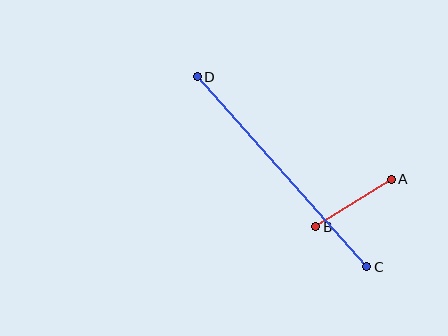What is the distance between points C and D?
The distance is approximately 254 pixels.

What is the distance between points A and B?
The distance is approximately 89 pixels.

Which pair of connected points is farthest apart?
Points C and D are farthest apart.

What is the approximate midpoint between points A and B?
The midpoint is at approximately (353, 203) pixels.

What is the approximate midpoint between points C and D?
The midpoint is at approximately (282, 172) pixels.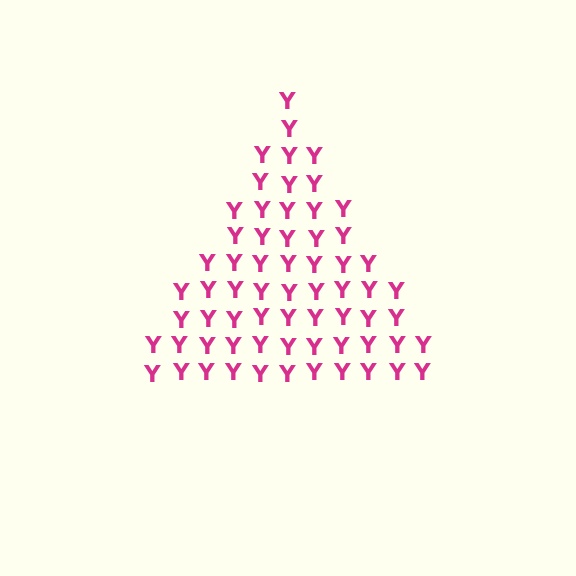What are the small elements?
The small elements are letter Y's.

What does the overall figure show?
The overall figure shows a triangle.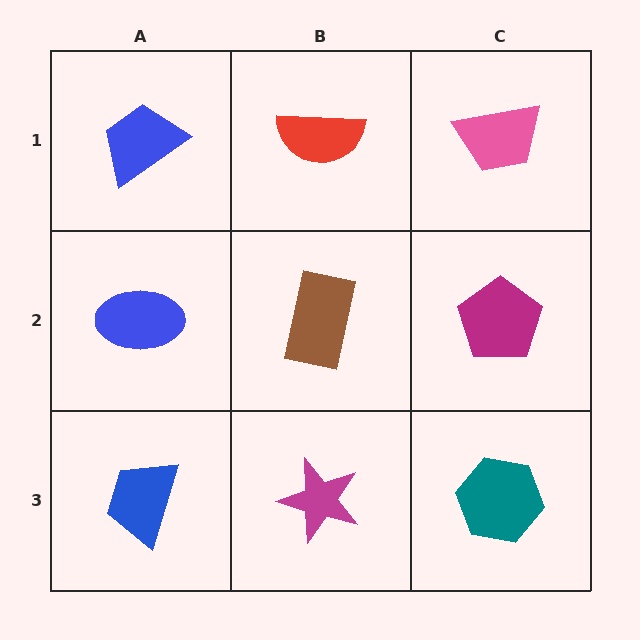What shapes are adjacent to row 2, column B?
A red semicircle (row 1, column B), a magenta star (row 3, column B), a blue ellipse (row 2, column A), a magenta pentagon (row 2, column C).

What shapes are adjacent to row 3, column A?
A blue ellipse (row 2, column A), a magenta star (row 3, column B).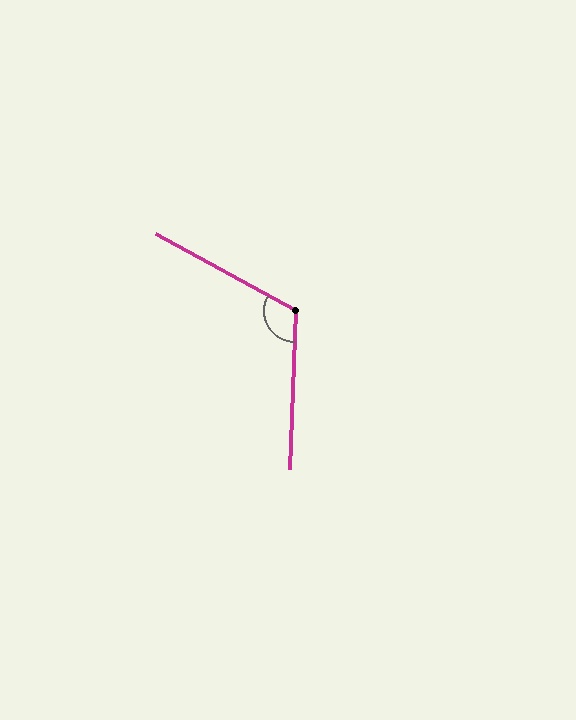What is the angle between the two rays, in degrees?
Approximately 117 degrees.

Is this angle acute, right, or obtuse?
It is obtuse.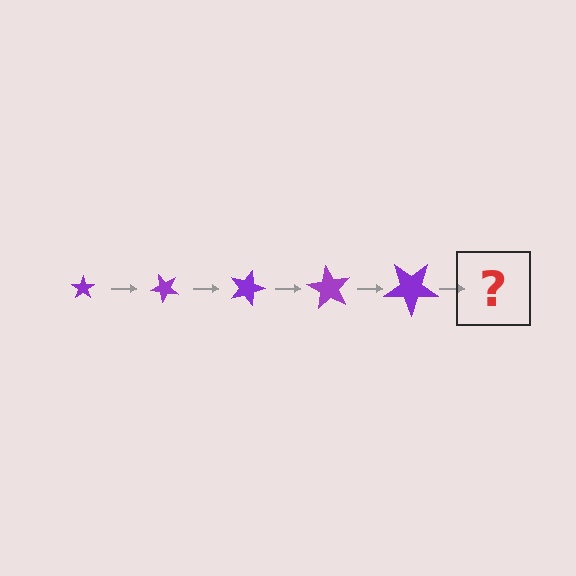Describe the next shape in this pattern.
It should be a star, larger than the previous one and rotated 225 degrees from the start.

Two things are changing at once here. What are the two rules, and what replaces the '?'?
The two rules are that the star grows larger each step and it rotates 45 degrees each step. The '?' should be a star, larger than the previous one and rotated 225 degrees from the start.